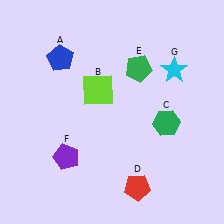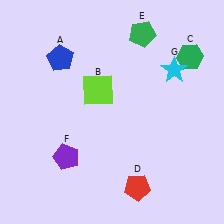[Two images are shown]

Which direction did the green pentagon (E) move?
The green pentagon (E) moved up.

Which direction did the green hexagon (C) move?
The green hexagon (C) moved up.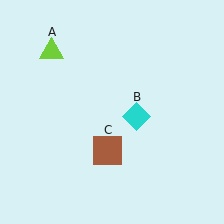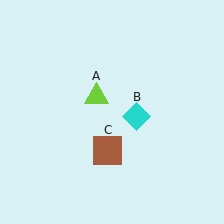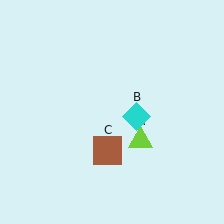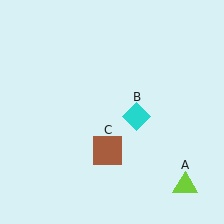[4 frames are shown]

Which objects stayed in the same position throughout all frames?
Cyan diamond (object B) and brown square (object C) remained stationary.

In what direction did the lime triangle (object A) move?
The lime triangle (object A) moved down and to the right.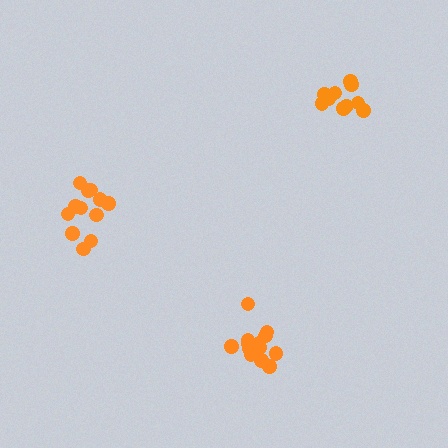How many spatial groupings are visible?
There are 3 spatial groupings.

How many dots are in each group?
Group 1: 13 dots, Group 2: 10 dots, Group 3: 12 dots (35 total).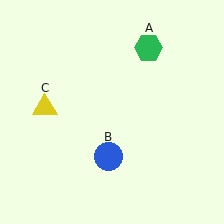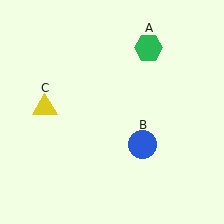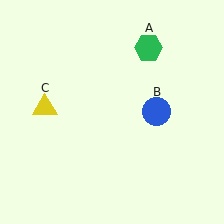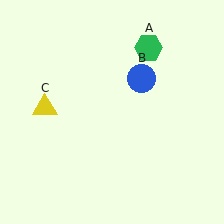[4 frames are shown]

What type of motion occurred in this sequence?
The blue circle (object B) rotated counterclockwise around the center of the scene.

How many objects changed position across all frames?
1 object changed position: blue circle (object B).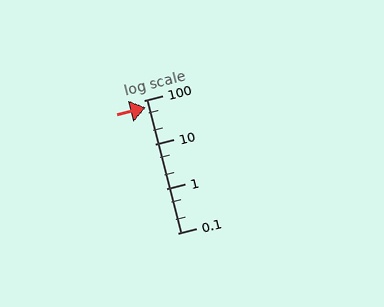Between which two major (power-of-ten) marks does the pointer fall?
The pointer is between 10 and 100.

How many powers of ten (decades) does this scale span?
The scale spans 3 decades, from 0.1 to 100.